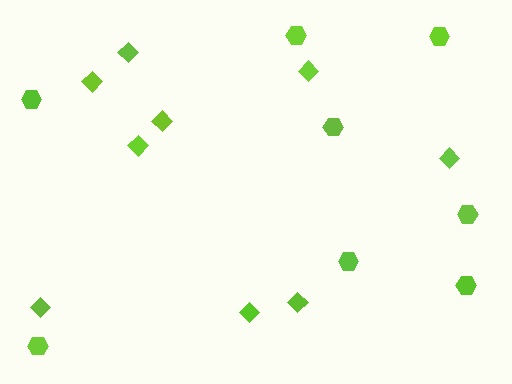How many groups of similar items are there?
There are 2 groups: one group of diamonds (9) and one group of hexagons (8).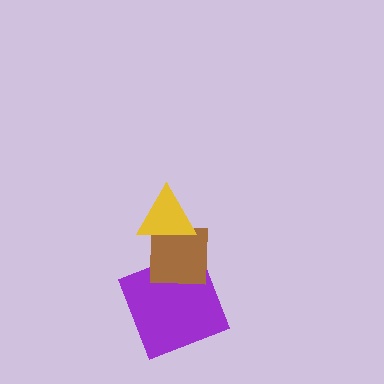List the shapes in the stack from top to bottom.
From top to bottom: the yellow triangle, the brown square, the purple square.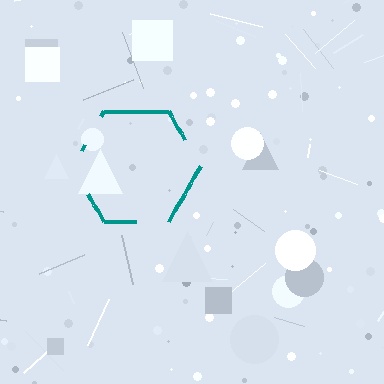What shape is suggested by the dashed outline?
The dashed outline suggests a hexagon.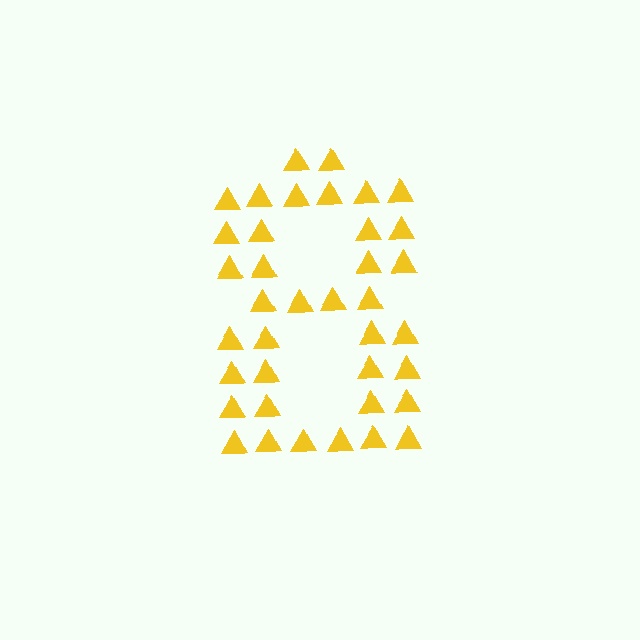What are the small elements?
The small elements are triangles.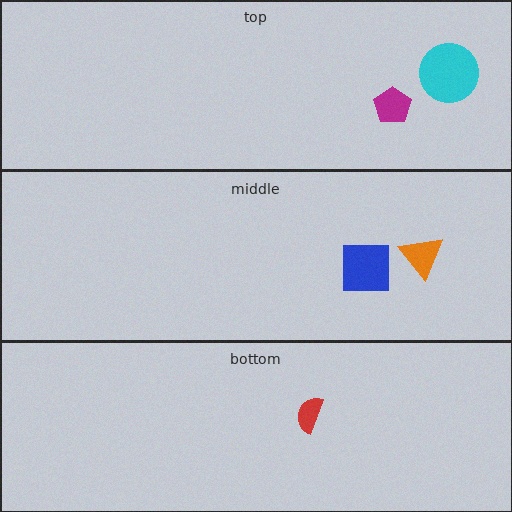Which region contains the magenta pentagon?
The top region.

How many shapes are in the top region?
2.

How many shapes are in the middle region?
2.